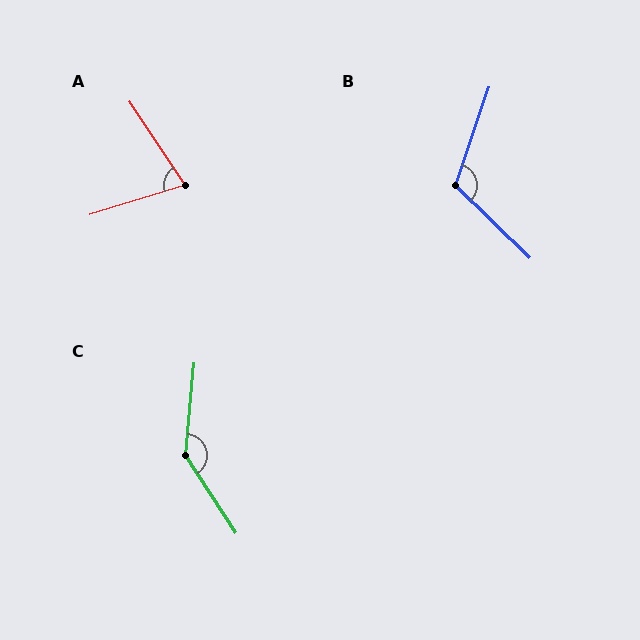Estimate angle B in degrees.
Approximately 116 degrees.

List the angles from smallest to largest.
A (73°), B (116°), C (141°).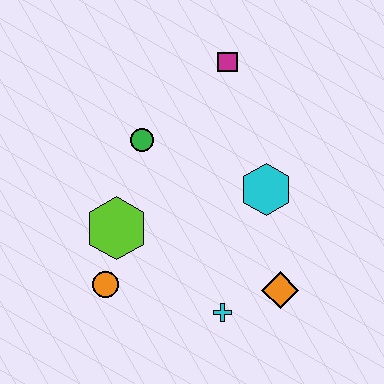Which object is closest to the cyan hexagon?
The orange diamond is closest to the cyan hexagon.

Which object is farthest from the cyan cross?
The magenta square is farthest from the cyan cross.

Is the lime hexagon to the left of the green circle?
Yes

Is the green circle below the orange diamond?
No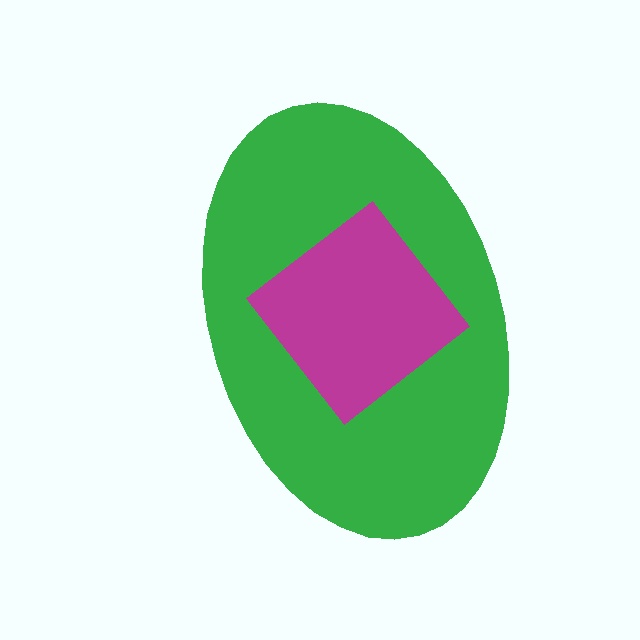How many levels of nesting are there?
2.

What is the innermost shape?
The magenta diamond.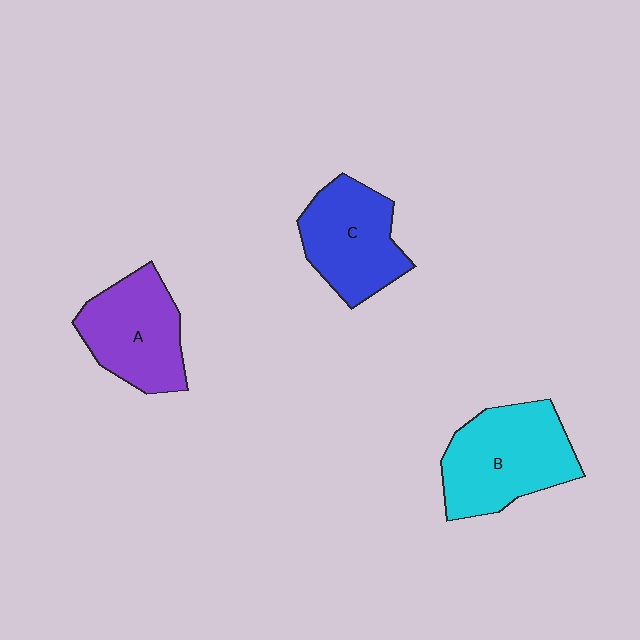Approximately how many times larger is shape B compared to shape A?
Approximately 1.2 times.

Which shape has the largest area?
Shape B (cyan).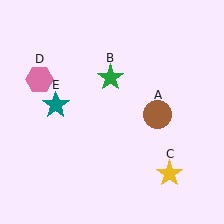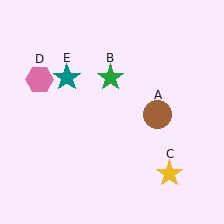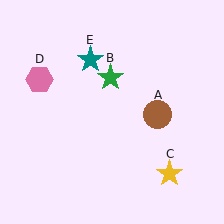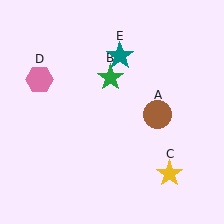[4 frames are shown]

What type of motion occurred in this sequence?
The teal star (object E) rotated clockwise around the center of the scene.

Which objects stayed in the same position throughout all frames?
Brown circle (object A) and green star (object B) and yellow star (object C) and pink hexagon (object D) remained stationary.